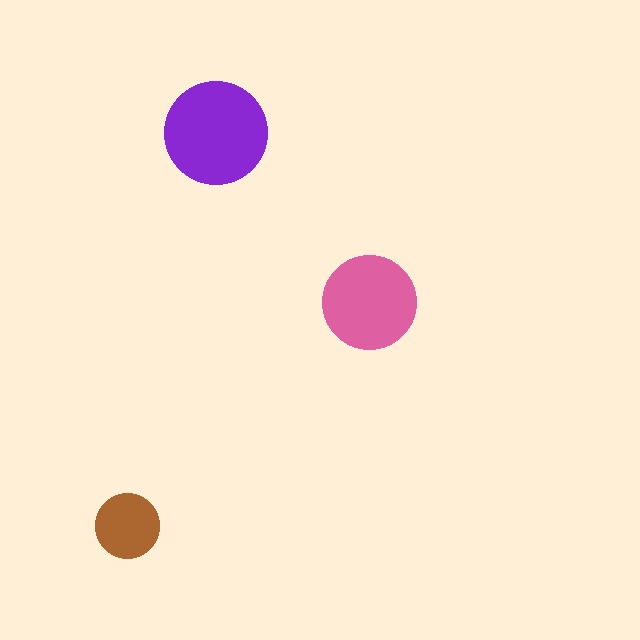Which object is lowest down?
The brown circle is bottommost.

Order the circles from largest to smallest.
the purple one, the pink one, the brown one.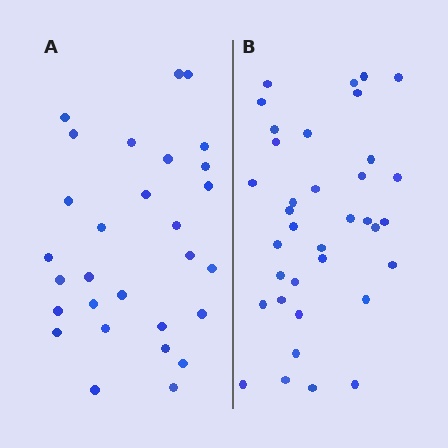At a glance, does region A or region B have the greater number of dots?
Region B (the right region) has more dots.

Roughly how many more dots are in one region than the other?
Region B has roughly 8 or so more dots than region A.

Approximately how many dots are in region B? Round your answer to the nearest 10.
About 40 dots. (The exact count is 36, which rounds to 40.)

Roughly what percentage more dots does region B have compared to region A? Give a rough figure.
About 25% more.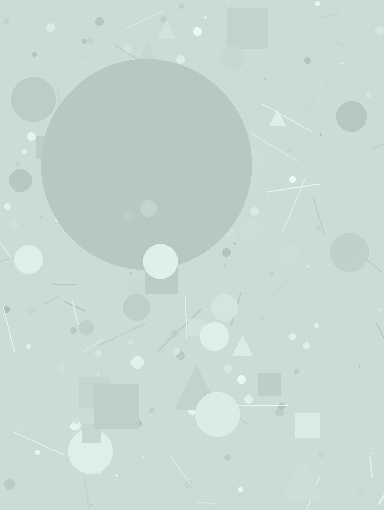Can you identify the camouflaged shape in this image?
The camouflaged shape is a circle.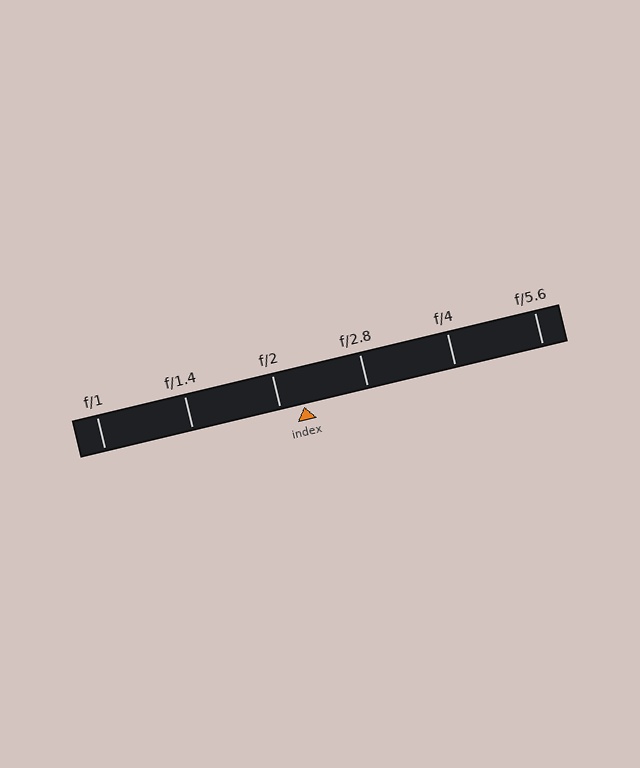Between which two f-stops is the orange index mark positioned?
The index mark is between f/2 and f/2.8.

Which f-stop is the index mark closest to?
The index mark is closest to f/2.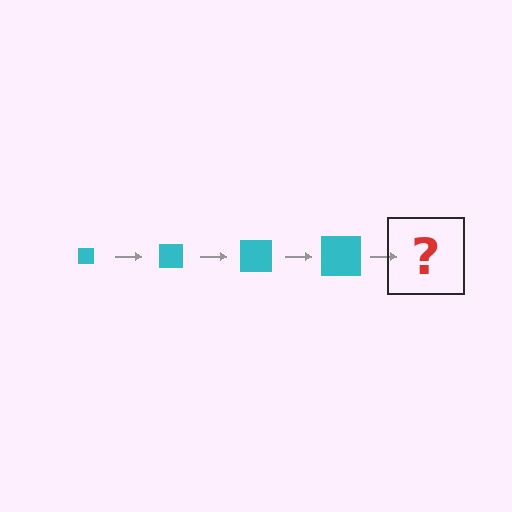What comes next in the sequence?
The next element should be a cyan square, larger than the previous one.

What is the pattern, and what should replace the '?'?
The pattern is that the square gets progressively larger each step. The '?' should be a cyan square, larger than the previous one.